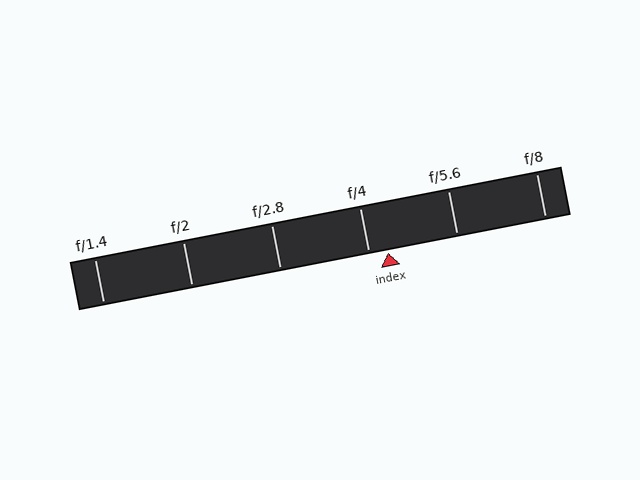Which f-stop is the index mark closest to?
The index mark is closest to f/4.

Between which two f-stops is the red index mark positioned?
The index mark is between f/4 and f/5.6.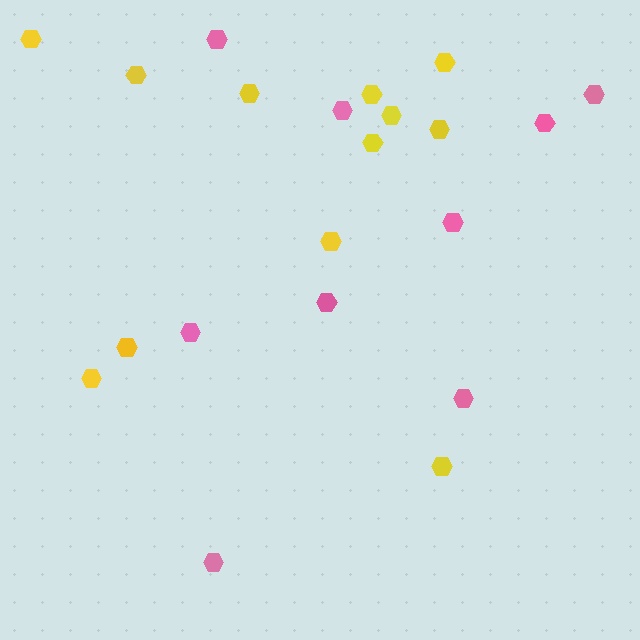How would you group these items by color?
There are 2 groups: one group of yellow hexagons (12) and one group of pink hexagons (9).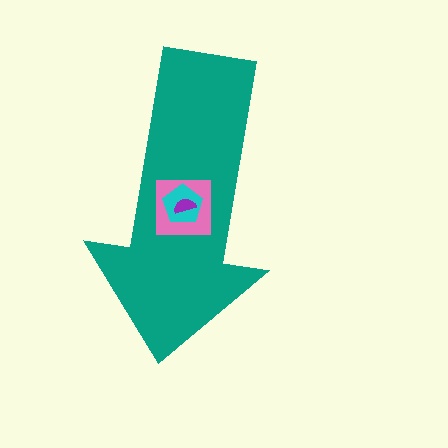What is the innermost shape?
The purple semicircle.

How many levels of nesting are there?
4.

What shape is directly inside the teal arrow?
The pink square.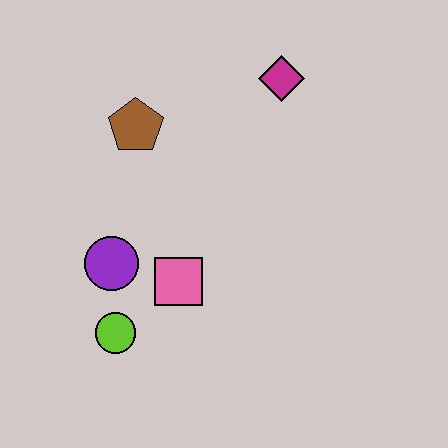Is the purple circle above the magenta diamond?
No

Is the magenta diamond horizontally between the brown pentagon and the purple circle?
No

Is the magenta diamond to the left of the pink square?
No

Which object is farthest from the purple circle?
The magenta diamond is farthest from the purple circle.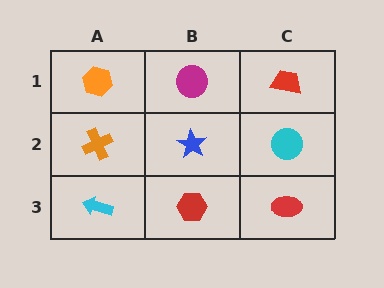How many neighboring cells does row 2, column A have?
3.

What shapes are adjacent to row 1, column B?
A blue star (row 2, column B), an orange hexagon (row 1, column A), a red trapezoid (row 1, column C).